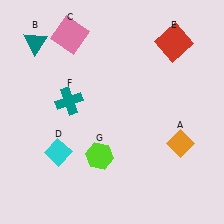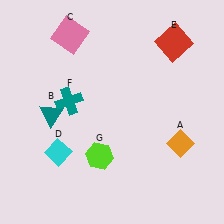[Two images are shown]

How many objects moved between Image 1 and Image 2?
1 object moved between the two images.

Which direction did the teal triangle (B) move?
The teal triangle (B) moved down.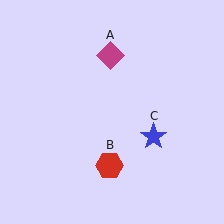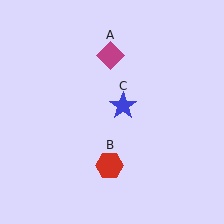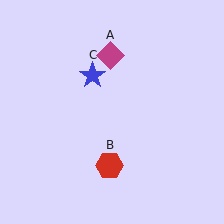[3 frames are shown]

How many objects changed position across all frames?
1 object changed position: blue star (object C).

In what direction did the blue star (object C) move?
The blue star (object C) moved up and to the left.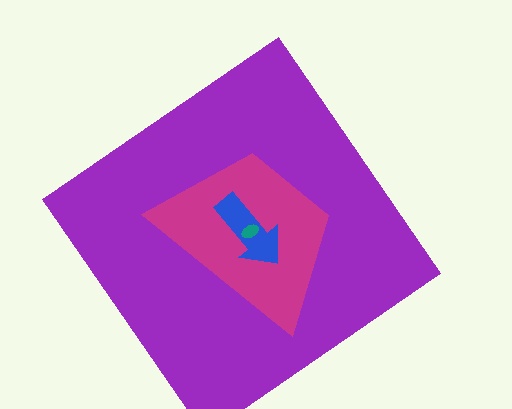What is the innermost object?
The teal ellipse.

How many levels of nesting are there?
4.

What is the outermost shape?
The purple diamond.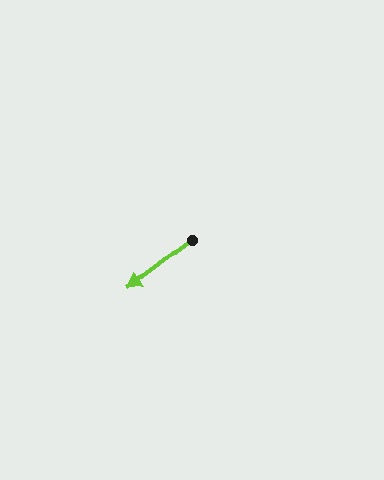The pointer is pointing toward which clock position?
Roughly 8 o'clock.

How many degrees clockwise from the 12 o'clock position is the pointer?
Approximately 232 degrees.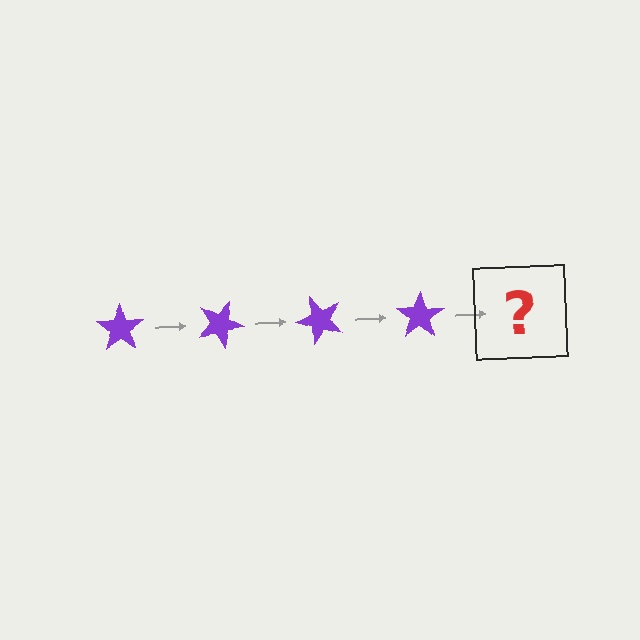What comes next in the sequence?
The next element should be a purple star rotated 100 degrees.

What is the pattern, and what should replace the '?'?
The pattern is that the star rotates 25 degrees each step. The '?' should be a purple star rotated 100 degrees.